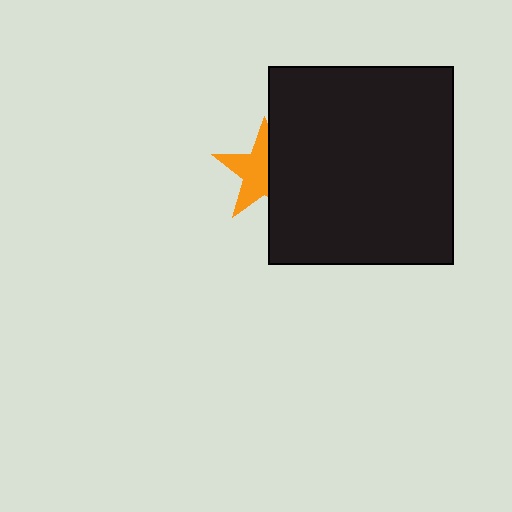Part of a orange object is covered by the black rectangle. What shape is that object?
It is a star.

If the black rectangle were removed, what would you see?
You would see the complete orange star.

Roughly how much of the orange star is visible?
About half of it is visible (roughly 55%).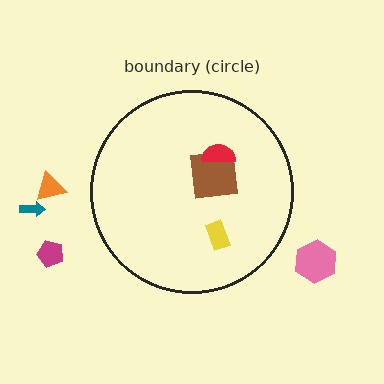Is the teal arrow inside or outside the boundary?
Outside.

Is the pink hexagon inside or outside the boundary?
Outside.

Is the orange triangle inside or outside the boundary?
Outside.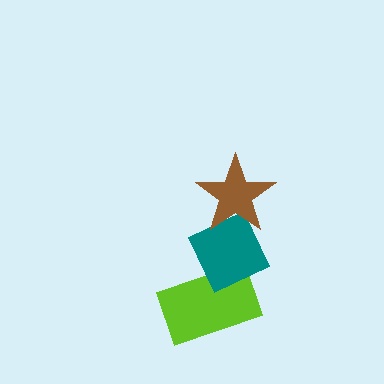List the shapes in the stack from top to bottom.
From top to bottom: the brown star, the teal diamond, the lime rectangle.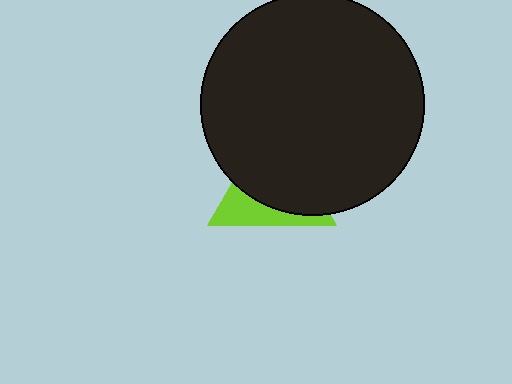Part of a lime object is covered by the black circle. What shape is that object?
It is a triangle.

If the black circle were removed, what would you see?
You would see the complete lime triangle.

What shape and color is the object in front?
The object in front is a black circle.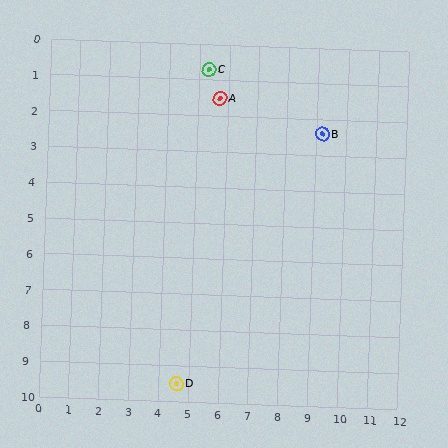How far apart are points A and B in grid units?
Points A and B are about 3.6 grid units apart.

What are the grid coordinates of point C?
Point C is at approximately (5.3, 0.7).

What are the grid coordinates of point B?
Point B is at approximately (9.2, 2.4).